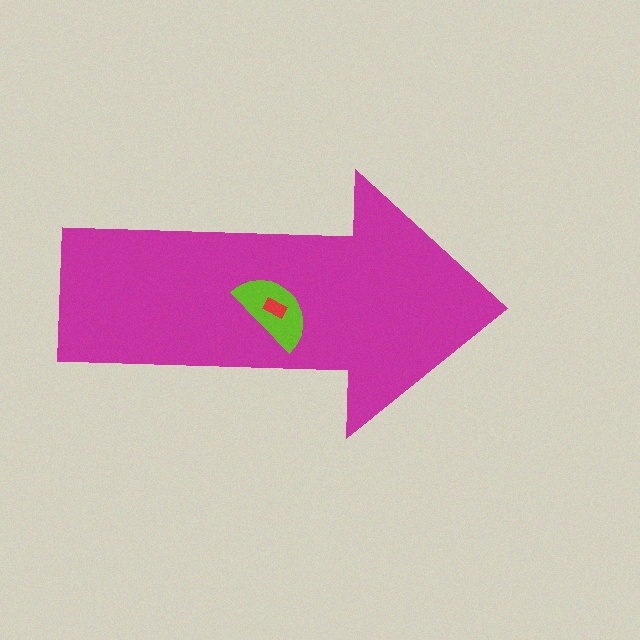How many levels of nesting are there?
3.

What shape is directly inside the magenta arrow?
The lime semicircle.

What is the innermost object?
The red rectangle.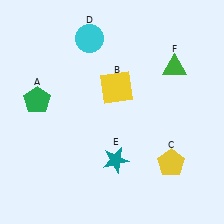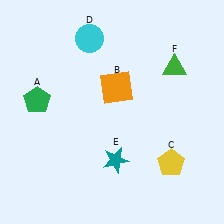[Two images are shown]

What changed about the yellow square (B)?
In Image 1, B is yellow. In Image 2, it changed to orange.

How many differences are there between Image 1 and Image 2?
There is 1 difference between the two images.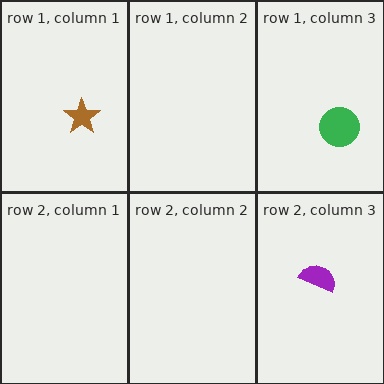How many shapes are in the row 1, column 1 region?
1.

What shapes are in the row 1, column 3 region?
The green circle.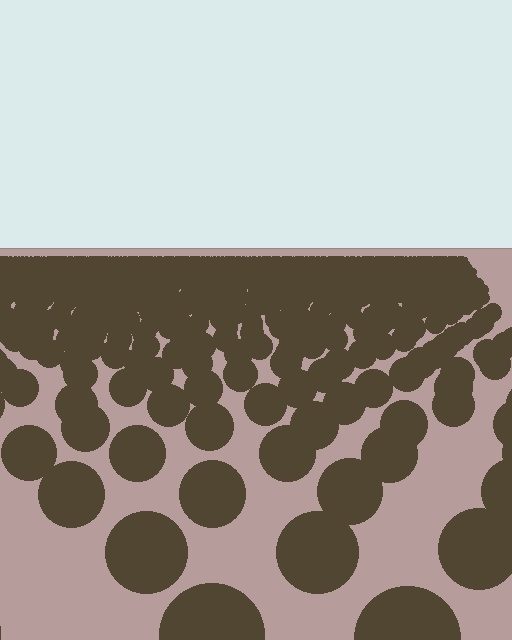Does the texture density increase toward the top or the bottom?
Density increases toward the top.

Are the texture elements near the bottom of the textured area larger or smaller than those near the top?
Larger. Near the bottom, elements are closer to the viewer and appear at a bigger on-screen size.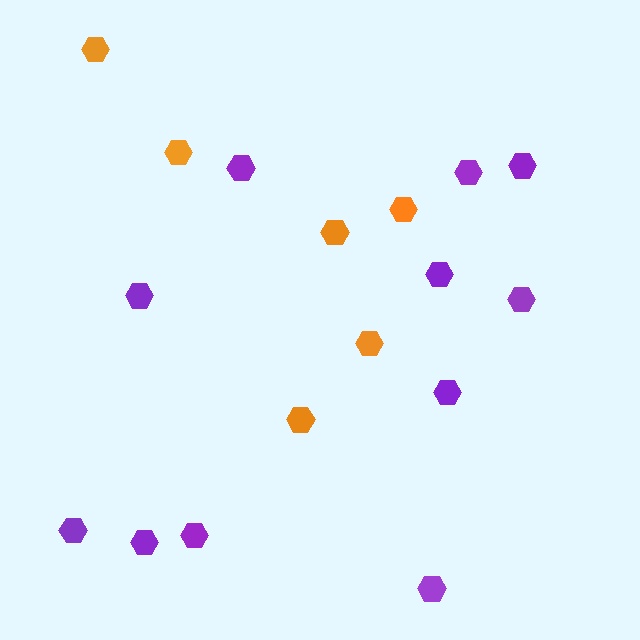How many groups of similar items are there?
There are 2 groups: one group of purple hexagons (11) and one group of orange hexagons (6).